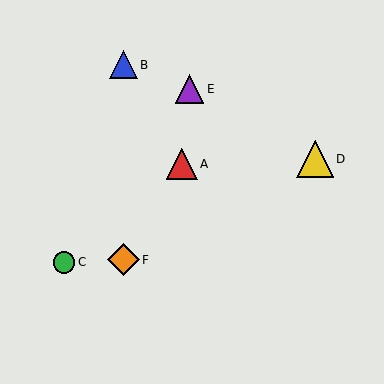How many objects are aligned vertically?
2 objects (B, F) are aligned vertically.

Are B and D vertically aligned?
No, B is at x≈123 and D is at x≈315.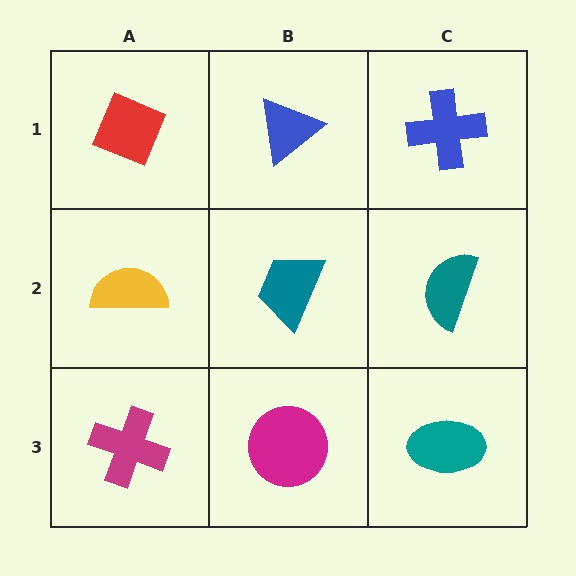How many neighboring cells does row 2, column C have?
3.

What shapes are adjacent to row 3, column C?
A teal semicircle (row 2, column C), a magenta circle (row 3, column B).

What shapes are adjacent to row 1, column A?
A yellow semicircle (row 2, column A), a blue triangle (row 1, column B).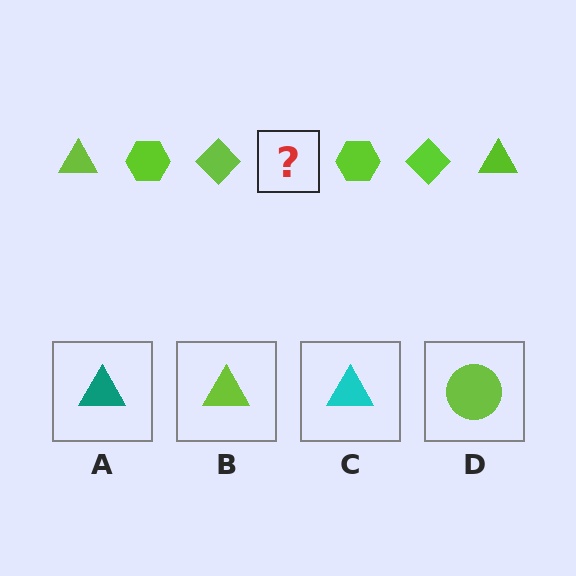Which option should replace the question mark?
Option B.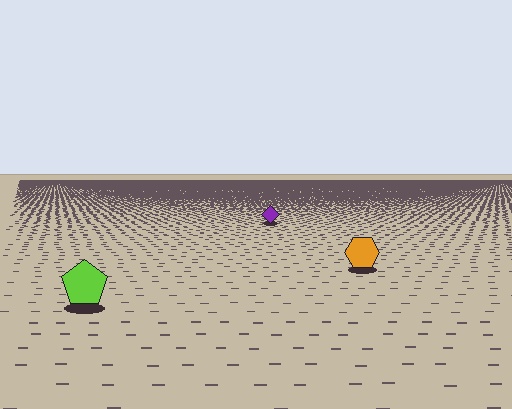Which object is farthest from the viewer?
The purple diamond is farthest from the viewer. It appears smaller and the ground texture around it is denser.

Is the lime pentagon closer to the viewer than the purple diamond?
Yes. The lime pentagon is closer — you can tell from the texture gradient: the ground texture is coarser near it.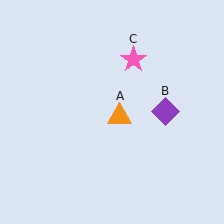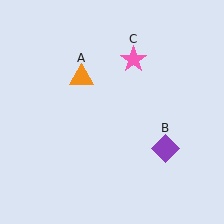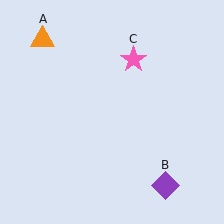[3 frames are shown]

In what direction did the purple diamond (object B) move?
The purple diamond (object B) moved down.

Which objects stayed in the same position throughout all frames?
Pink star (object C) remained stationary.